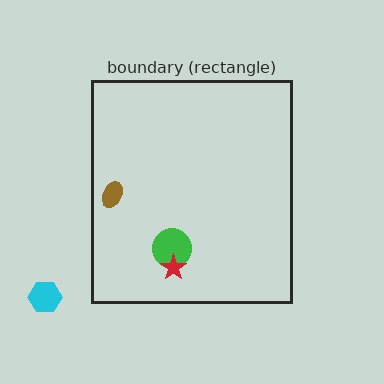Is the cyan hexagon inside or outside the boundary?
Outside.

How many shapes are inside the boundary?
3 inside, 1 outside.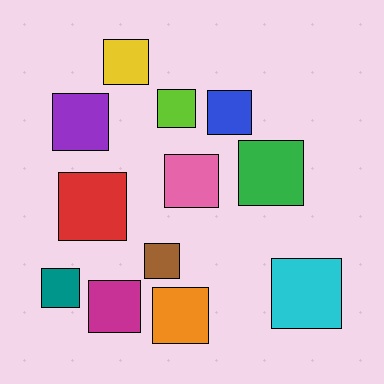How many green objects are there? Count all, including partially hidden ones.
There is 1 green object.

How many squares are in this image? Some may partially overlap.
There are 12 squares.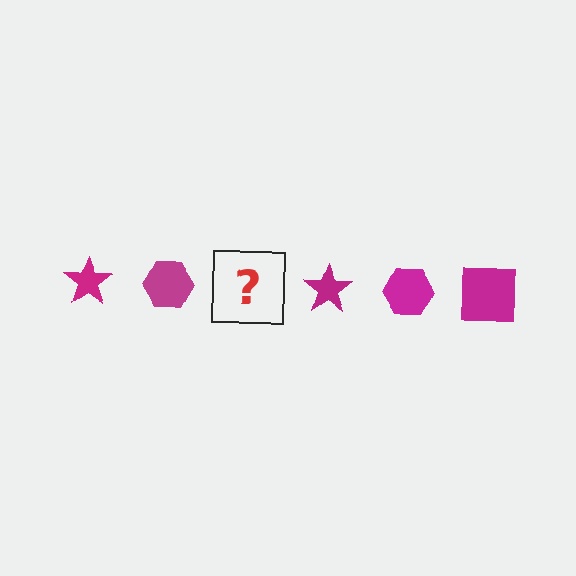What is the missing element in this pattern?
The missing element is a magenta square.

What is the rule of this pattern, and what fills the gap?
The rule is that the pattern cycles through star, hexagon, square shapes in magenta. The gap should be filled with a magenta square.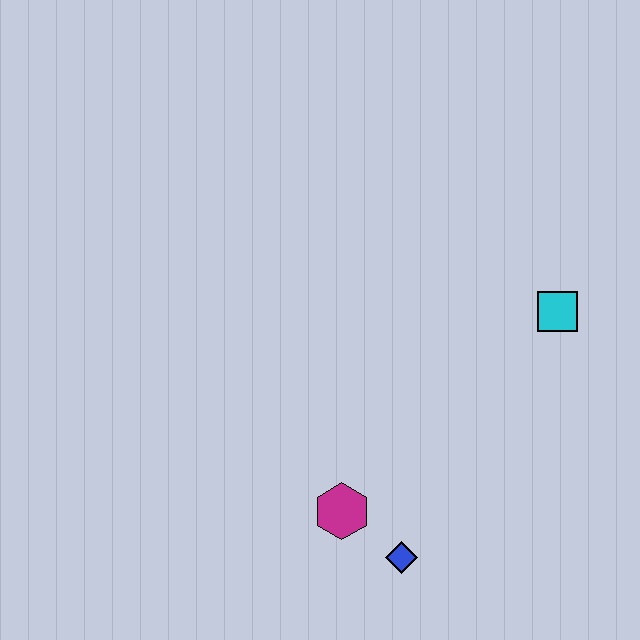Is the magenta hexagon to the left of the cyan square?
Yes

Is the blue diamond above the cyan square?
No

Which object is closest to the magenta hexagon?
The blue diamond is closest to the magenta hexagon.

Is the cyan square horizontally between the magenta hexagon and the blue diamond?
No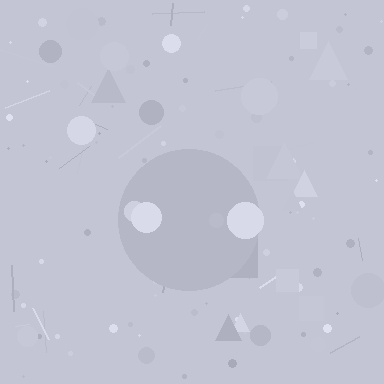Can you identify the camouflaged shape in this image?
The camouflaged shape is a circle.